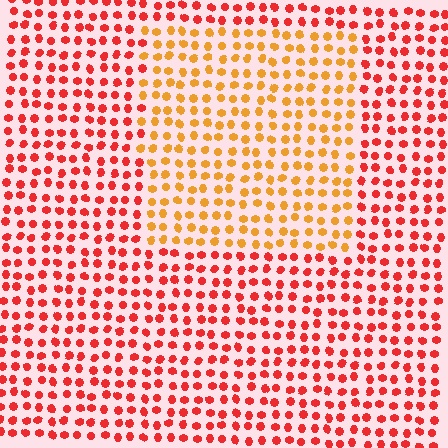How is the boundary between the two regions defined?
The boundary is defined purely by a slight shift in hue (about 37 degrees). Spacing, size, and orientation are identical on both sides.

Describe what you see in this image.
The image is filled with small red elements in a uniform arrangement. A rectangle-shaped region is visible where the elements are tinted to a slightly different hue, forming a subtle color boundary.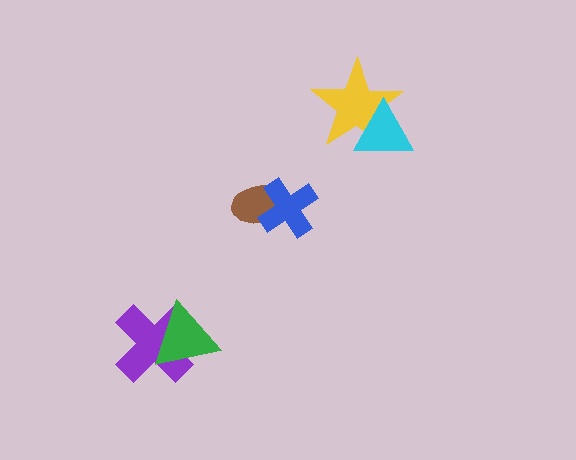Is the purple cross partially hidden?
Yes, it is partially covered by another shape.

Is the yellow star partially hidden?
Yes, it is partially covered by another shape.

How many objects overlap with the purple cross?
1 object overlaps with the purple cross.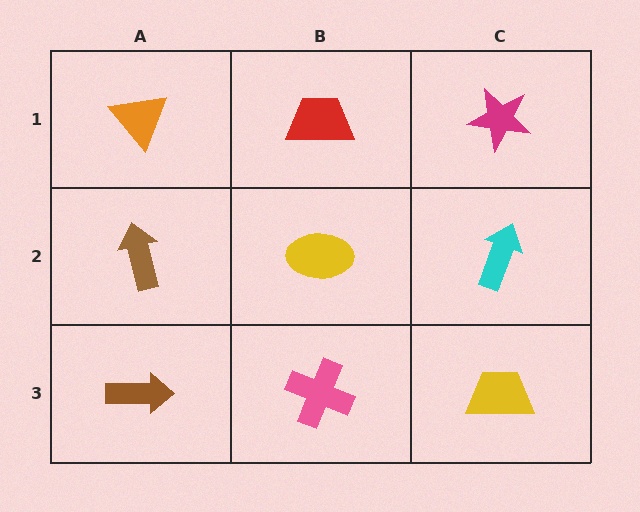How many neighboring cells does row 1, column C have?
2.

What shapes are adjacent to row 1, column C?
A cyan arrow (row 2, column C), a red trapezoid (row 1, column B).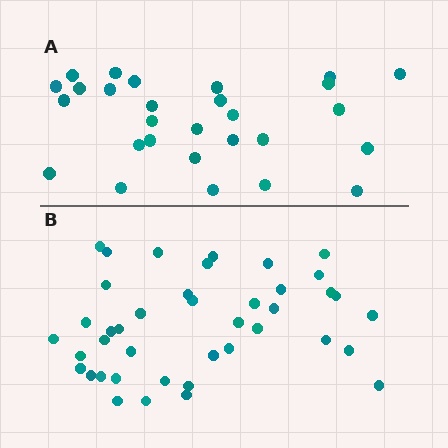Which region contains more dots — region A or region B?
Region B (the bottom region) has more dots.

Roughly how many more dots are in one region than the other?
Region B has approximately 15 more dots than region A.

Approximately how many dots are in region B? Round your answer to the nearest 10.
About 40 dots. (The exact count is 41, which rounds to 40.)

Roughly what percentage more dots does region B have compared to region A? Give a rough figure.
About 45% more.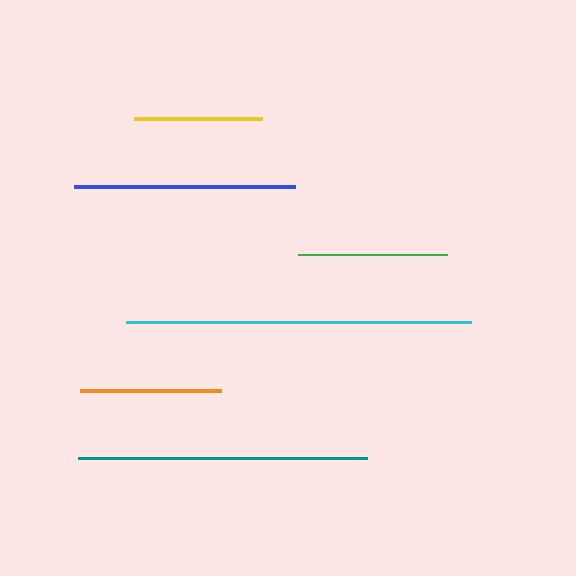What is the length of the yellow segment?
The yellow segment is approximately 128 pixels long.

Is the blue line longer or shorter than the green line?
The blue line is longer than the green line.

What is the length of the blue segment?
The blue segment is approximately 222 pixels long.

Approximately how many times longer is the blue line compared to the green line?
The blue line is approximately 1.5 times the length of the green line.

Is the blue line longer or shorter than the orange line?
The blue line is longer than the orange line.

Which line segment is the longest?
The cyan line is the longest at approximately 345 pixels.